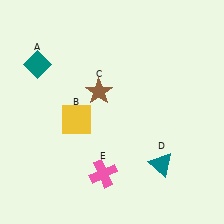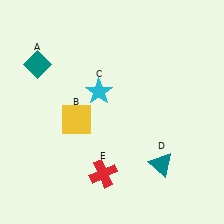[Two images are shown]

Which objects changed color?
C changed from brown to cyan. E changed from pink to red.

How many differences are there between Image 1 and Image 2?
There are 2 differences between the two images.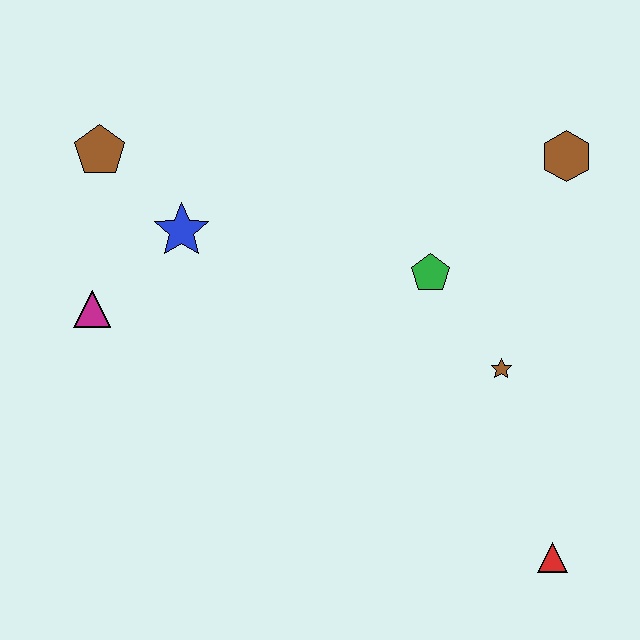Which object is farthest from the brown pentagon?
The red triangle is farthest from the brown pentagon.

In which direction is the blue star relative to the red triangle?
The blue star is to the left of the red triangle.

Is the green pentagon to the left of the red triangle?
Yes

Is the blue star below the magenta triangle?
No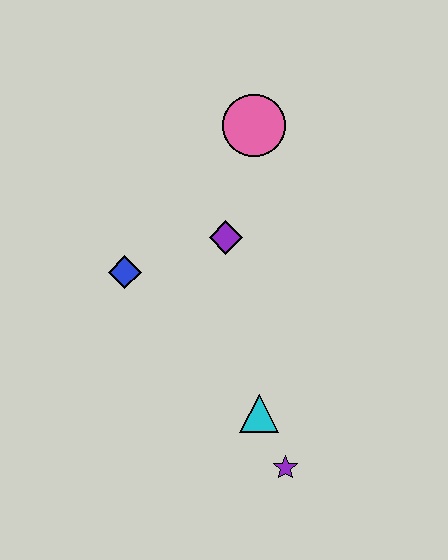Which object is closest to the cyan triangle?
The purple star is closest to the cyan triangle.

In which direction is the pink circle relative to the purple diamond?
The pink circle is above the purple diamond.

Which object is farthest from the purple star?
The pink circle is farthest from the purple star.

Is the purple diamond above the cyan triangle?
Yes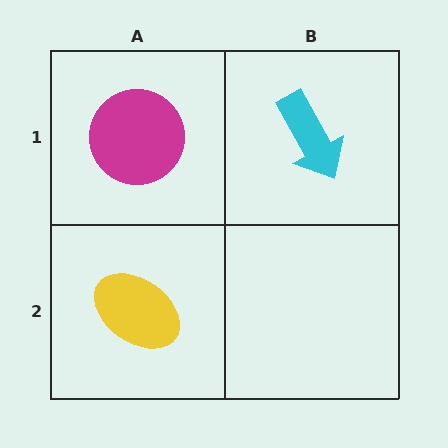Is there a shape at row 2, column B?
No, that cell is empty.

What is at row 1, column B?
A cyan arrow.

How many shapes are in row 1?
2 shapes.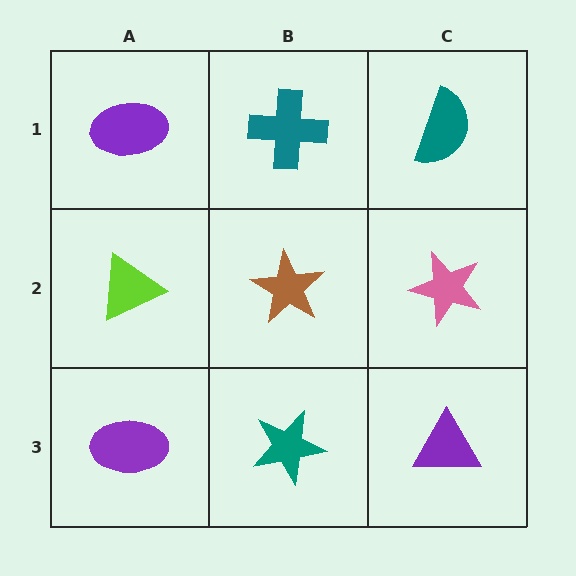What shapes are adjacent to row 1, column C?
A pink star (row 2, column C), a teal cross (row 1, column B).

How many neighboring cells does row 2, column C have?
3.